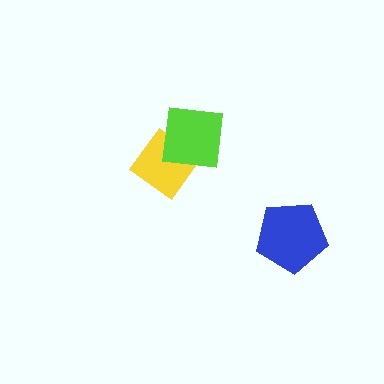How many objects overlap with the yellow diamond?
1 object overlaps with the yellow diamond.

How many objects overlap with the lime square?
1 object overlaps with the lime square.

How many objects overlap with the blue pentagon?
0 objects overlap with the blue pentagon.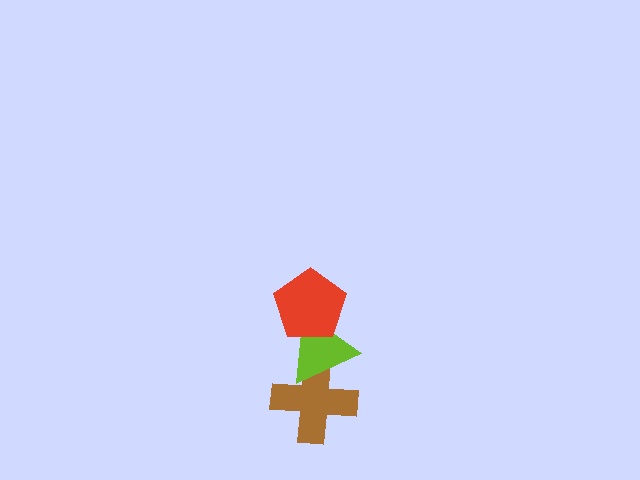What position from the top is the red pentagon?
The red pentagon is 1st from the top.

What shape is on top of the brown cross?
The lime triangle is on top of the brown cross.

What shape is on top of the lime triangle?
The red pentagon is on top of the lime triangle.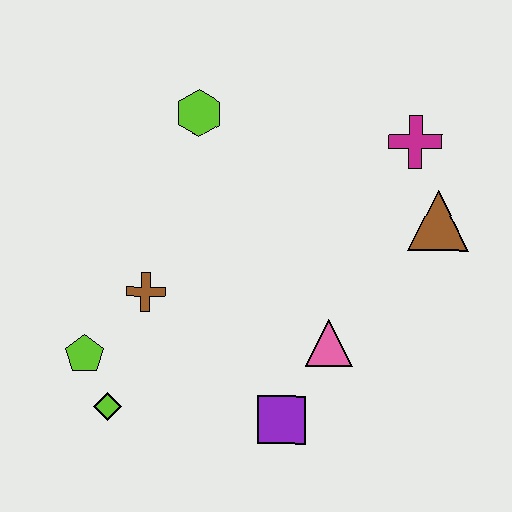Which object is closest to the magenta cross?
The brown triangle is closest to the magenta cross.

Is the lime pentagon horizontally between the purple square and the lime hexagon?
No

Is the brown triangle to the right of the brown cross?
Yes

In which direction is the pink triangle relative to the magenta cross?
The pink triangle is below the magenta cross.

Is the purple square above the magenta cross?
No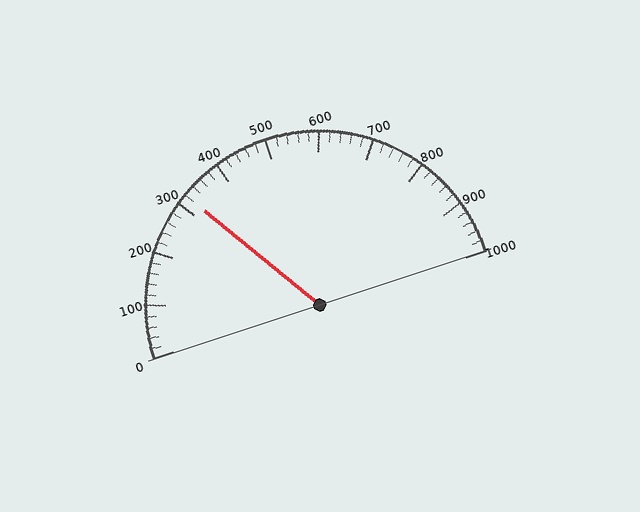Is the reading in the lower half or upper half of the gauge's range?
The reading is in the lower half of the range (0 to 1000).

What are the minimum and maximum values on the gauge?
The gauge ranges from 0 to 1000.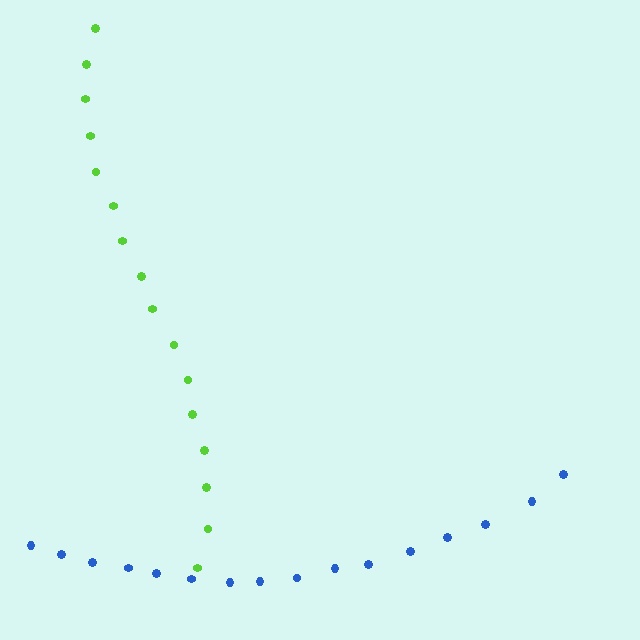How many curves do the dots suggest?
There are 2 distinct paths.